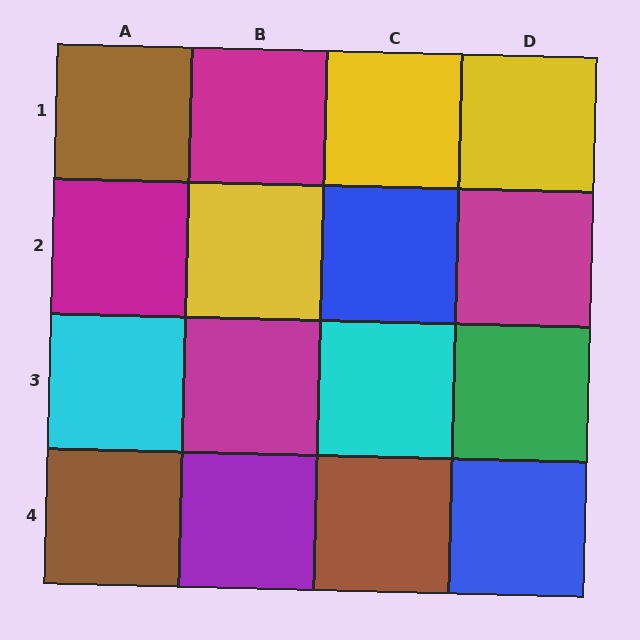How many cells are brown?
3 cells are brown.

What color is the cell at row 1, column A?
Brown.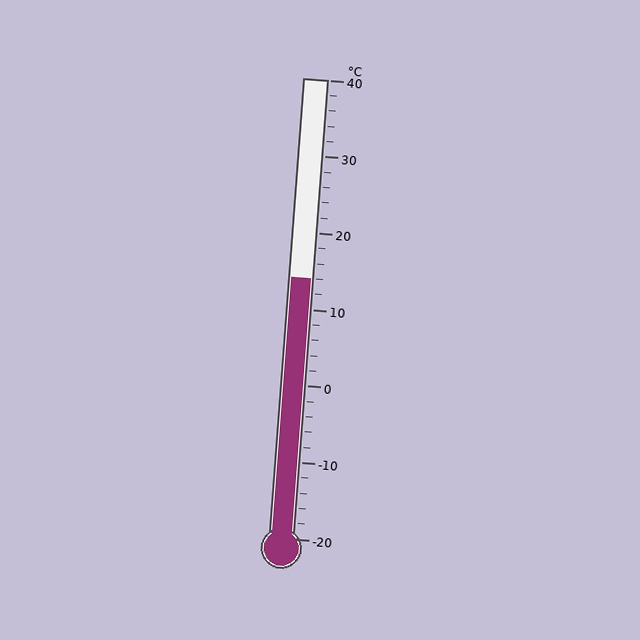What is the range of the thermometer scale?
The thermometer scale ranges from -20°C to 40°C.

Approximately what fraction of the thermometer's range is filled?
The thermometer is filled to approximately 55% of its range.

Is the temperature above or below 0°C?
The temperature is above 0°C.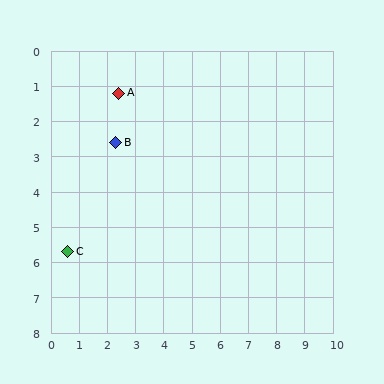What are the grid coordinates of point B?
Point B is at approximately (2.3, 2.6).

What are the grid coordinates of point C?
Point C is at approximately (0.6, 5.7).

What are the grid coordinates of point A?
Point A is at approximately (2.4, 1.2).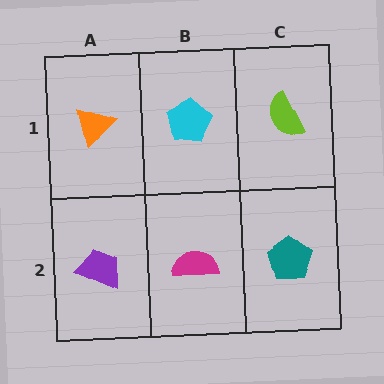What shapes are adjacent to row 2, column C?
A lime semicircle (row 1, column C), a magenta semicircle (row 2, column B).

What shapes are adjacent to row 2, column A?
An orange triangle (row 1, column A), a magenta semicircle (row 2, column B).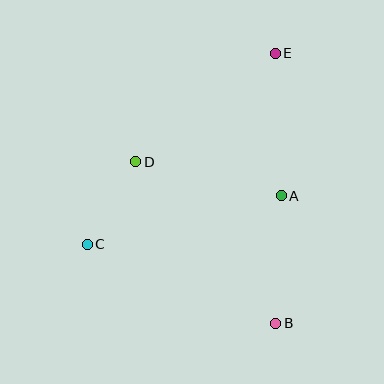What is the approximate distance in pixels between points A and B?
The distance between A and B is approximately 128 pixels.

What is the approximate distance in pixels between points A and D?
The distance between A and D is approximately 149 pixels.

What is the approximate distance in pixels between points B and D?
The distance between B and D is approximately 214 pixels.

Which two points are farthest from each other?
Points B and E are farthest from each other.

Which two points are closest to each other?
Points C and D are closest to each other.